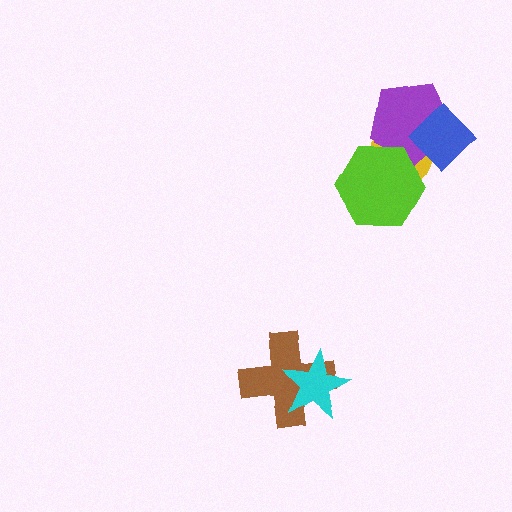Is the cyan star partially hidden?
No, no other shape covers it.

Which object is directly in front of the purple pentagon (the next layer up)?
The blue diamond is directly in front of the purple pentagon.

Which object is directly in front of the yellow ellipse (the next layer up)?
The purple pentagon is directly in front of the yellow ellipse.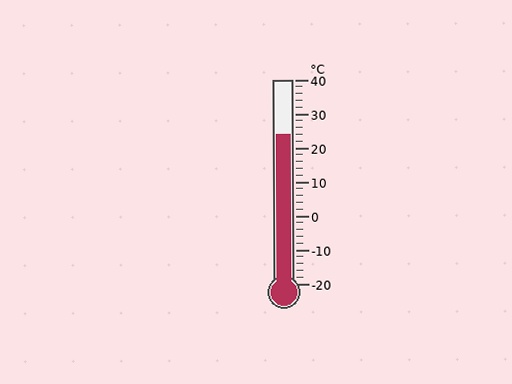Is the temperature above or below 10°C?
The temperature is above 10°C.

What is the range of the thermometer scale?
The thermometer scale ranges from -20°C to 40°C.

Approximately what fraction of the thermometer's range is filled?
The thermometer is filled to approximately 75% of its range.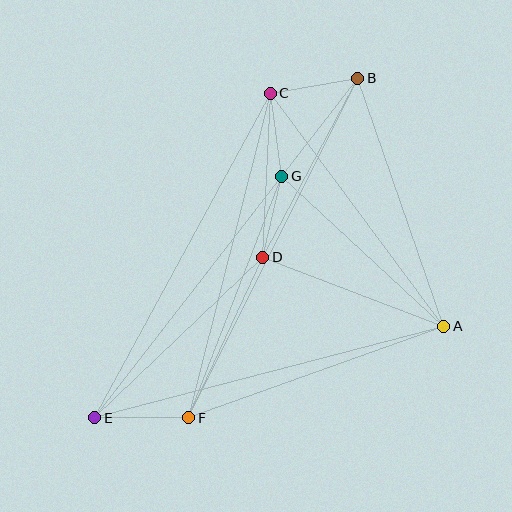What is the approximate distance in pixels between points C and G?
The distance between C and G is approximately 84 pixels.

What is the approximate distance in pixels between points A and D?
The distance between A and D is approximately 194 pixels.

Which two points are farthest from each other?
Points B and E are farthest from each other.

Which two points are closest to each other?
Points D and G are closest to each other.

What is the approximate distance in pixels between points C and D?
The distance between C and D is approximately 164 pixels.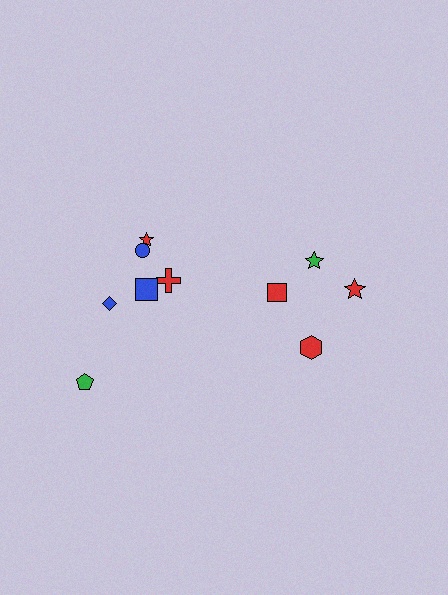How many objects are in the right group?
There are 4 objects.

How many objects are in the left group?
There are 6 objects.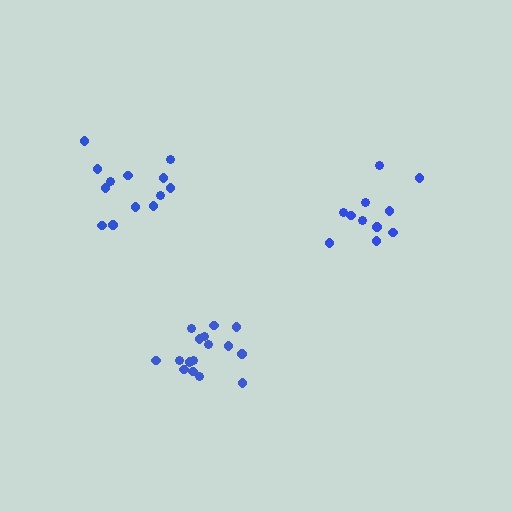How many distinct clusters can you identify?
There are 3 distinct clusters.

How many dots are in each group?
Group 1: 11 dots, Group 2: 17 dots, Group 3: 13 dots (41 total).